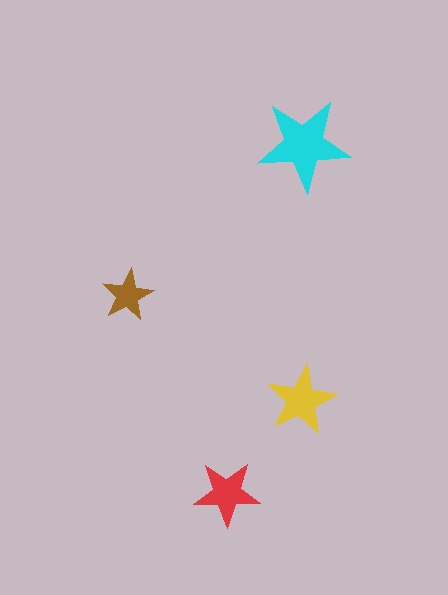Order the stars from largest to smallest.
the cyan one, the yellow one, the red one, the brown one.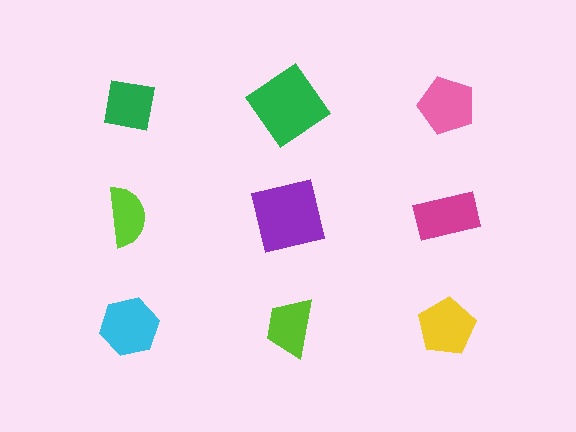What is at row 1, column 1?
A green square.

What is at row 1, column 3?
A pink pentagon.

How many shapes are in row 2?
3 shapes.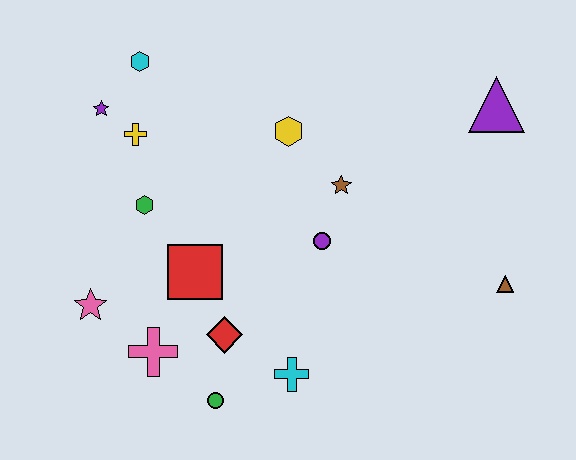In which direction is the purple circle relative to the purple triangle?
The purple circle is to the left of the purple triangle.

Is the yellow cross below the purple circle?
No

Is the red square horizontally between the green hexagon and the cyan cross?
Yes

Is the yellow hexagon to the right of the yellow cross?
Yes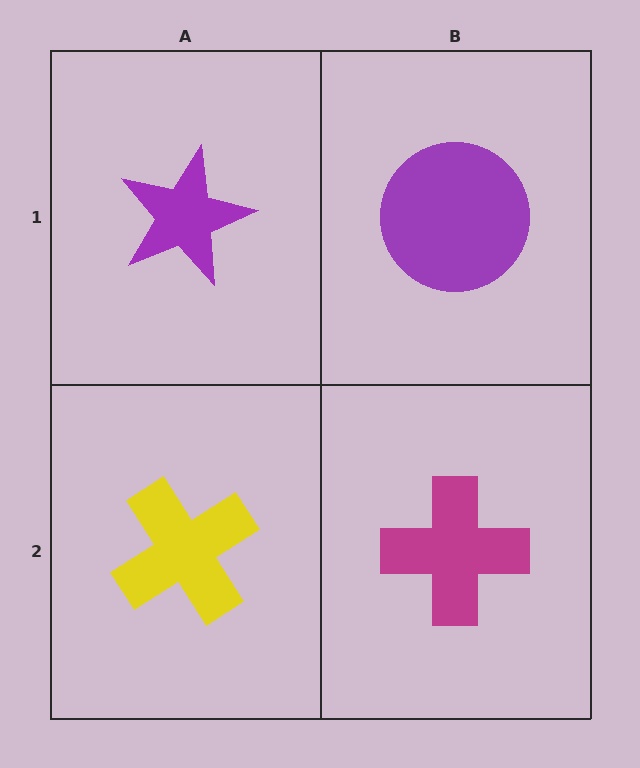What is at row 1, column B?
A purple circle.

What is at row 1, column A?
A purple star.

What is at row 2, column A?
A yellow cross.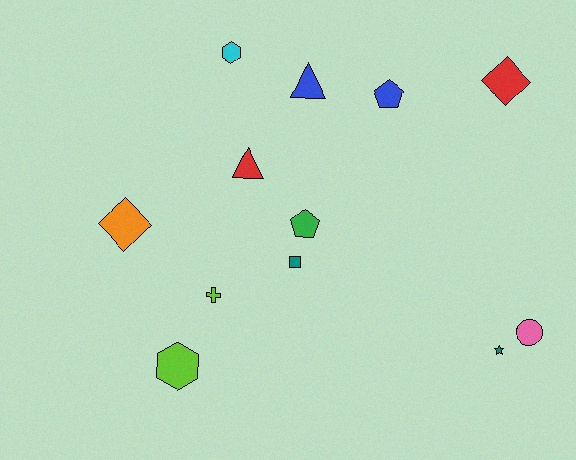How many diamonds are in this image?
There are 2 diamonds.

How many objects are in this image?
There are 12 objects.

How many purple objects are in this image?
There are no purple objects.